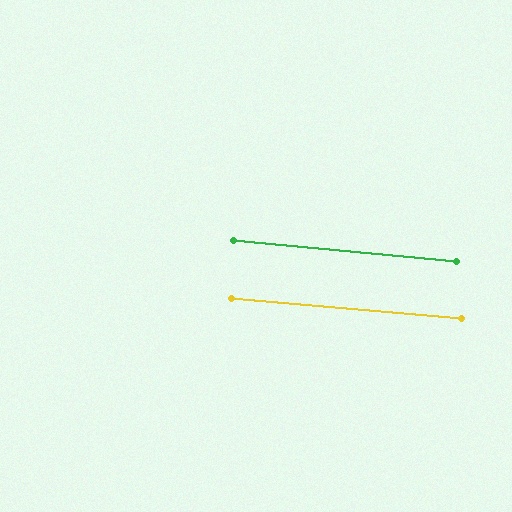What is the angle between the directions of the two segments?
Approximately 0 degrees.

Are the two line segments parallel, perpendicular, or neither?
Parallel — their directions differ by only 0.5°.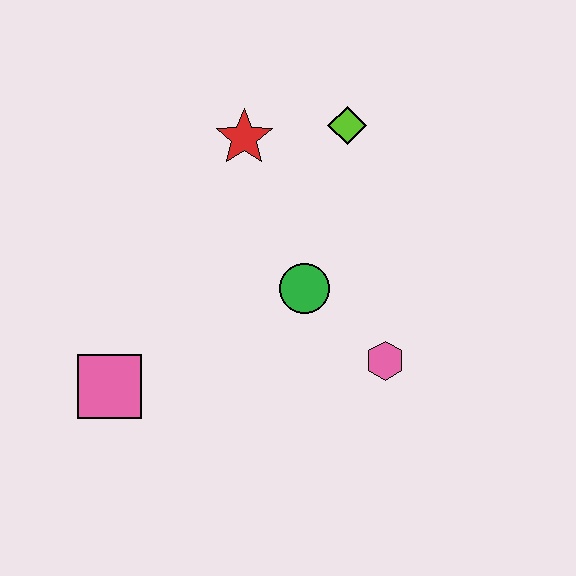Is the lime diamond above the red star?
Yes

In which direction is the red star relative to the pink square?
The red star is above the pink square.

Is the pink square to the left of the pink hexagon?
Yes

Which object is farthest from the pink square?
The lime diamond is farthest from the pink square.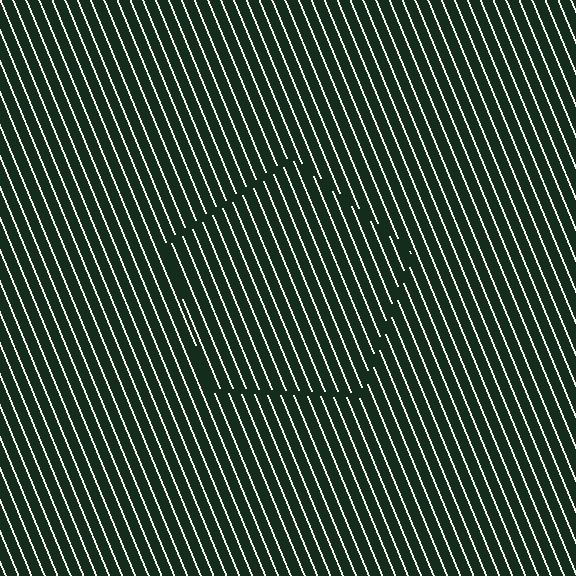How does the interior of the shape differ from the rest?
The interior of the shape contains the same grating, shifted by half a period — the contour is defined by the phase discontinuity where line-ends from the inner and outer gratings abut.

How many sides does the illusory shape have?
5 sides — the line-ends trace a pentagon.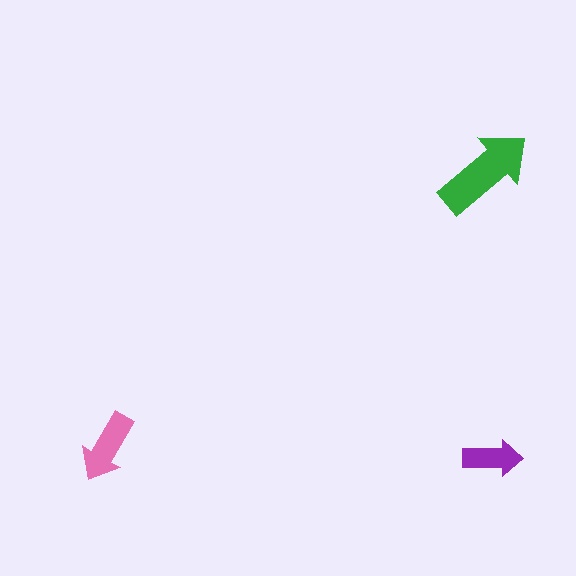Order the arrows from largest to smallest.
the green one, the pink one, the purple one.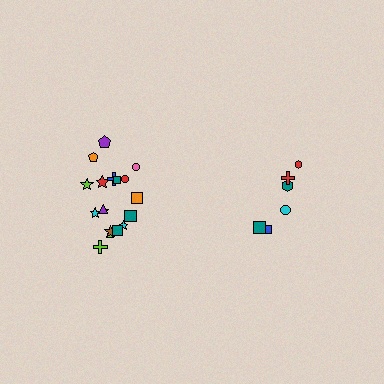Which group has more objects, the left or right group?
The left group.